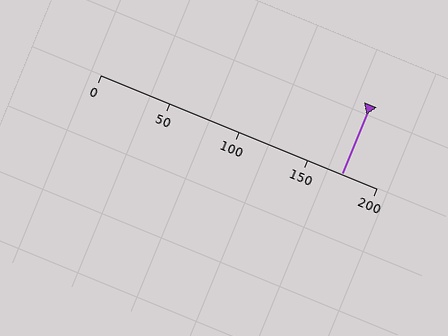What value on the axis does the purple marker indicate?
The marker indicates approximately 175.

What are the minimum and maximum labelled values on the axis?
The axis runs from 0 to 200.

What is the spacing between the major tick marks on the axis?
The major ticks are spaced 50 apart.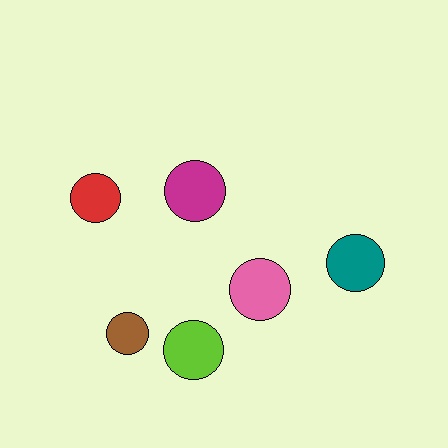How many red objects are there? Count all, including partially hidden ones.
There is 1 red object.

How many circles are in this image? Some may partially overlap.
There are 6 circles.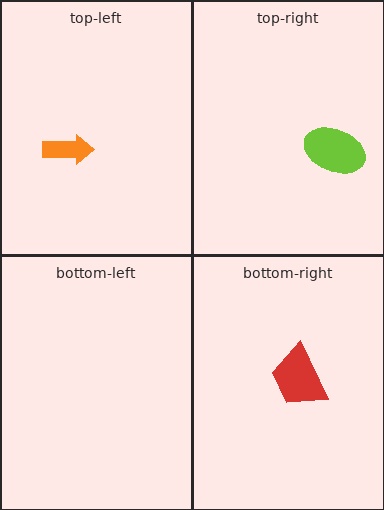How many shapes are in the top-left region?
1.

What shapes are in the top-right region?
The lime ellipse.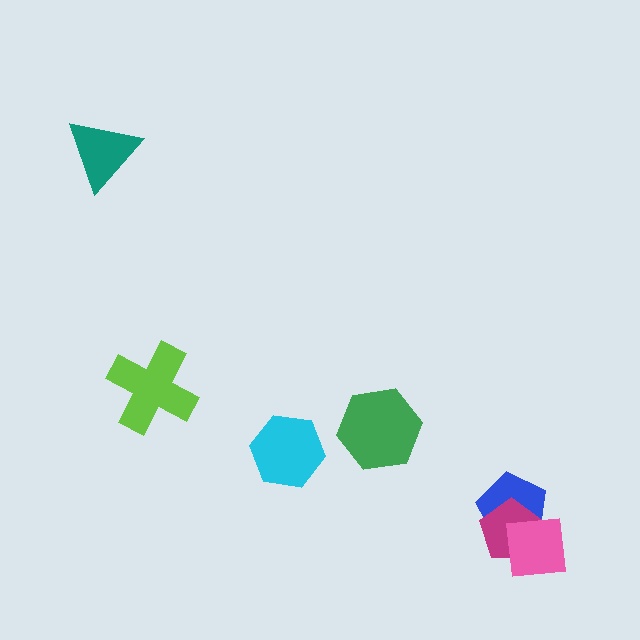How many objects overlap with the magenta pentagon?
2 objects overlap with the magenta pentagon.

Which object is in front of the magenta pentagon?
The pink square is in front of the magenta pentagon.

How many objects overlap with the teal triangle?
0 objects overlap with the teal triangle.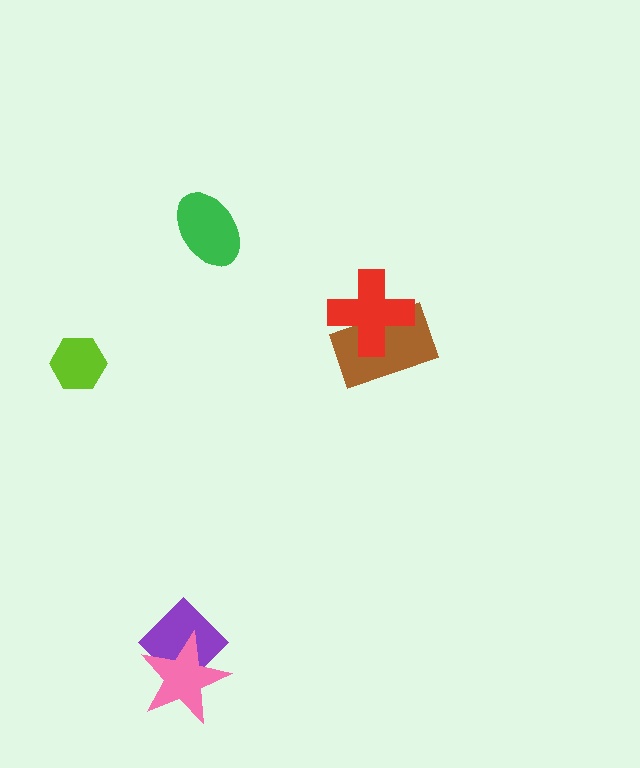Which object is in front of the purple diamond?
The pink star is in front of the purple diamond.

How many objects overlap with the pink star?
1 object overlaps with the pink star.